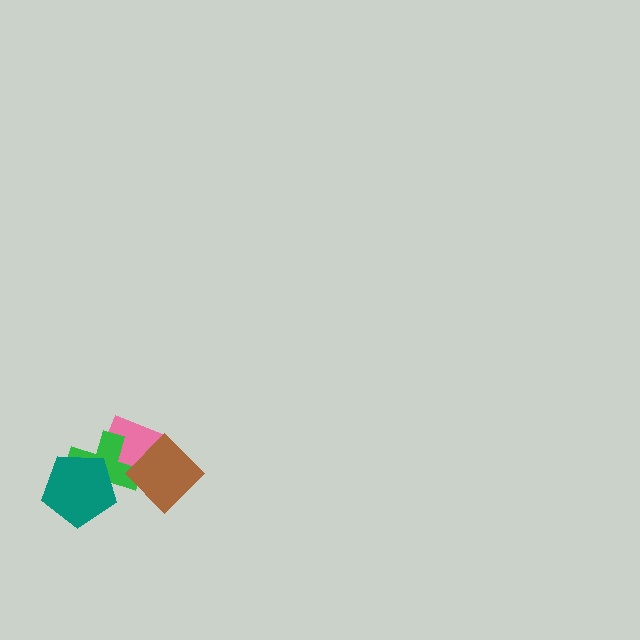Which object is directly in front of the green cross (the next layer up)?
The brown diamond is directly in front of the green cross.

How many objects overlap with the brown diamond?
2 objects overlap with the brown diamond.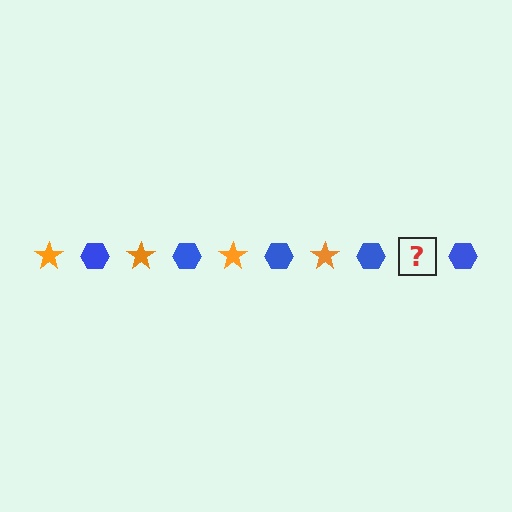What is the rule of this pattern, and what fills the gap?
The rule is that the pattern alternates between orange star and blue hexagon. The gap should be filled with an orange star.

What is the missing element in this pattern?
The missing element is an orange star.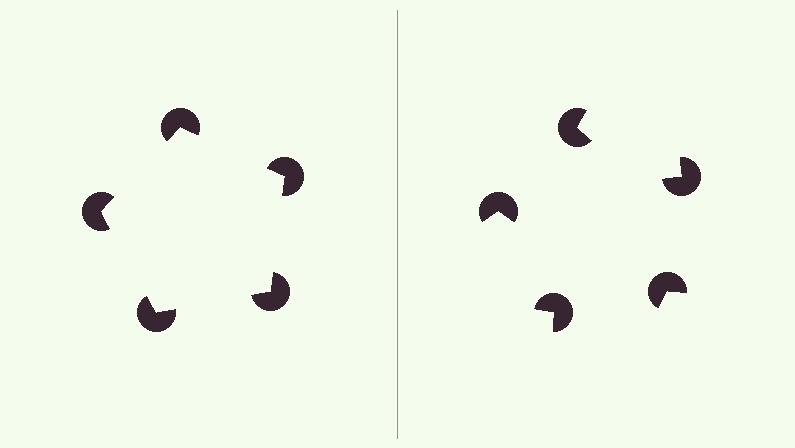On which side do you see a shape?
An illusory pentagon appears on the left side. On the right side the wedge cuts are rotated, so no coherent shape forms.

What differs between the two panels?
The pac-man discs are positioned identically on both sides; only the wedge orientations differ. On the left they align to a pentagon; on the right they are misaligned.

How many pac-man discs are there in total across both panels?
10 — 5 on each side.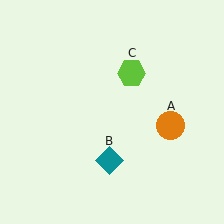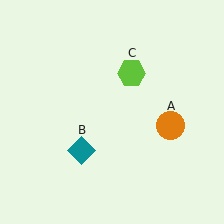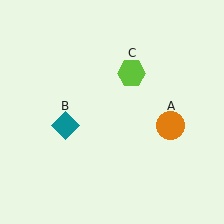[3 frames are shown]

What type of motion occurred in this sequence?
The teal diamond (object B) rotated clockwise around the center of the scene.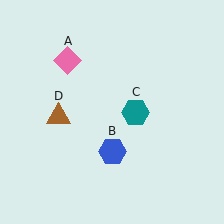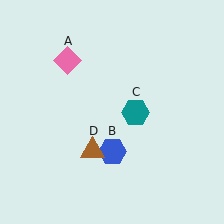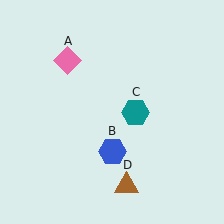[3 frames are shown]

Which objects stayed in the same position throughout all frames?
Pink diamond (object A) and blue hexagon (object B) and teal hexagon (object C) remained stationary.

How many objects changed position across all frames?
1 object changed position: brown triangle (object D).